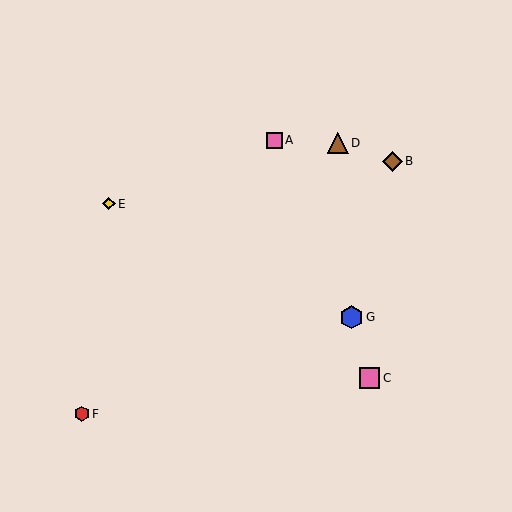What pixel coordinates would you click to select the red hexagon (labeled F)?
Click at (82, 414) to select the red hexagon F.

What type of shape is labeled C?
Shape C is a pink square.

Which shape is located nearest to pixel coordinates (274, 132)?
The pink square (labeled A) at (274, 140) is nearest to that location.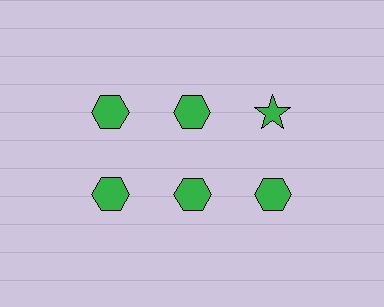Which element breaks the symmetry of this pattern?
The green star in the top row, center column breaks the symmetry. All other shapes are green hexagons.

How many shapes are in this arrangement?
There are 6 shapes arranged in a grid pattern.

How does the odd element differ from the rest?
It has a different shape: star instead of hexagon.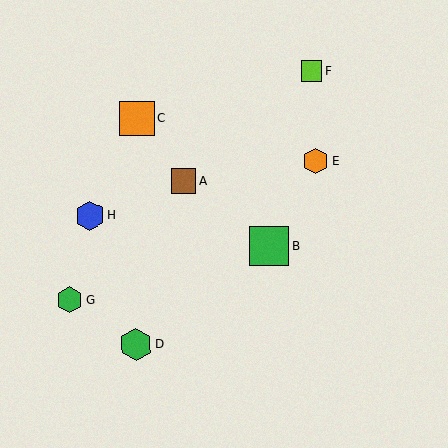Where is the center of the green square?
The center of the green square is at (269, 246).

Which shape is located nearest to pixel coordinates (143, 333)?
The green hexagon (labeled D) at (136, 345) is nearest to that location.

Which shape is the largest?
The green square (labeled B) is the largest.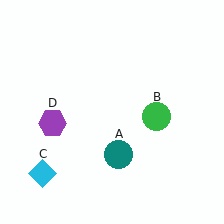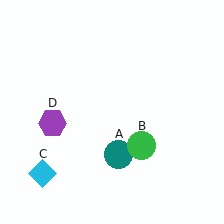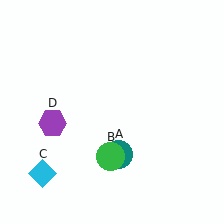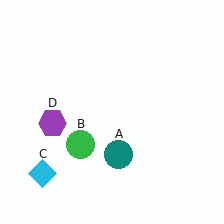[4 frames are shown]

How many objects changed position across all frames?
1 object changed position: green circle (object B).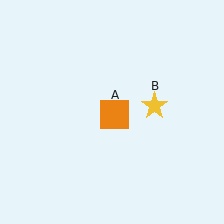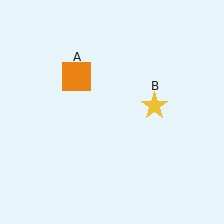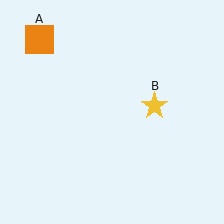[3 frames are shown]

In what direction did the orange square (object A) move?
The orange square (object A) moved up and to the left.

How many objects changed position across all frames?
1 object changed position: orange square (object A).